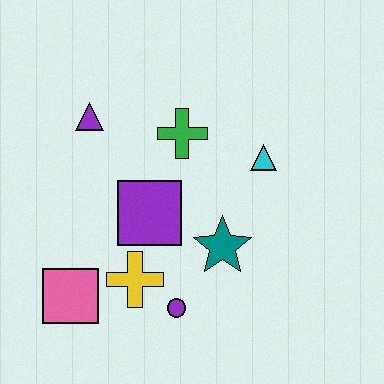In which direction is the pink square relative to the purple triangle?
The pink square is below the purple triangle.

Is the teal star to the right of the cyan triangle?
No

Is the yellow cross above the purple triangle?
No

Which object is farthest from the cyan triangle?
The pink square is farthest from the cyan triangle.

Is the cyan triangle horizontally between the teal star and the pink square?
No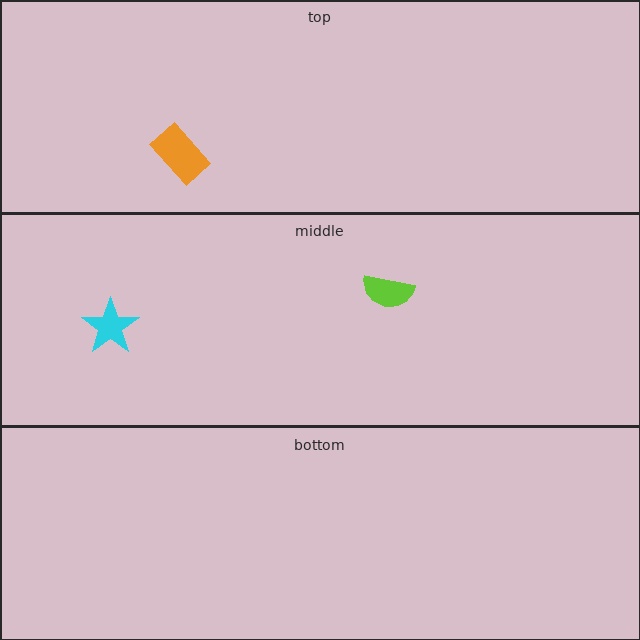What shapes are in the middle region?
The cyan star, the lime semicircle.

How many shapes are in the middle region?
2.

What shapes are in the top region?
The orange rectangle.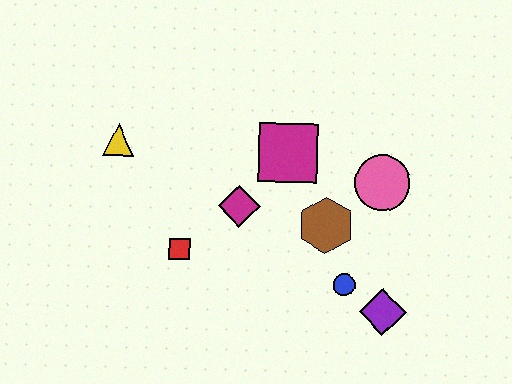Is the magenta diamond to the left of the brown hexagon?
Yes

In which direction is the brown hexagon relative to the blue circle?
The brown hexagon is above the blue circle.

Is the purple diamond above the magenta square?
No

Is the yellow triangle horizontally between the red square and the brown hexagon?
No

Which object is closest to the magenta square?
The magenta diamond is closest to the magenta square.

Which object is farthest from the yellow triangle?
The purple diamond is farthest from the yellow triangle.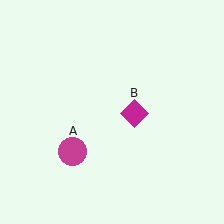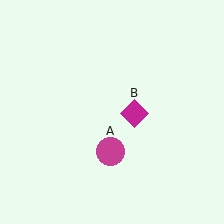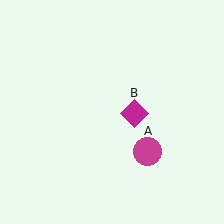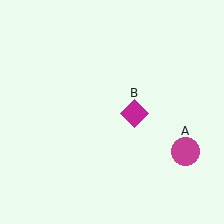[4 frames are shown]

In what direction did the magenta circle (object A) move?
The magenta circle (object A) moved right.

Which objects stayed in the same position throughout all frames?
Magenta diamond (object B) remained stationary.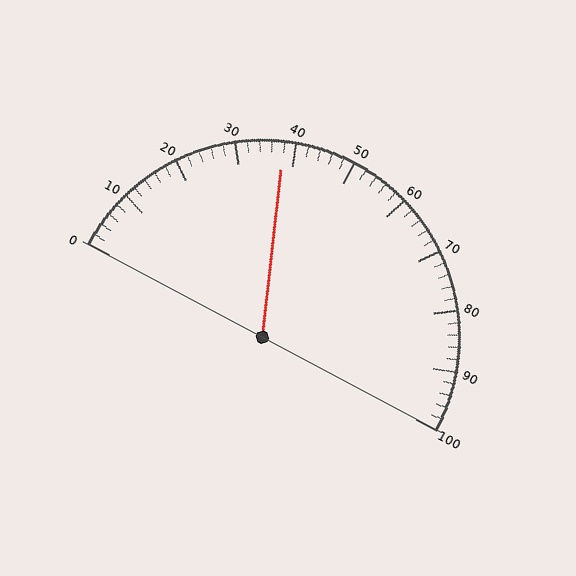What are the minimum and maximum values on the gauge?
The gauge ranges from 0 to 100.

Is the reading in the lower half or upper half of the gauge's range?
The reading is in the lower half of the range (0 to 100).